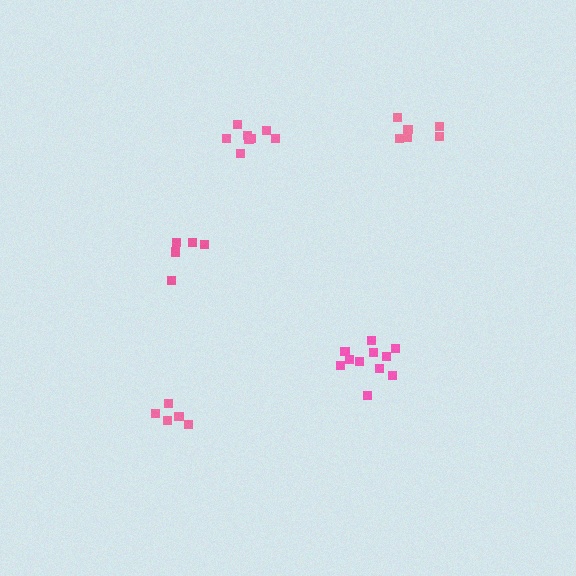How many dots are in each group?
Group 1: 6 dots, Group 2: 11 dots, Group 3: 8 dots, Group 4: 5 dots, Group 5: 5 dots (35 total).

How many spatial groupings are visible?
There are 5 spatial groupings.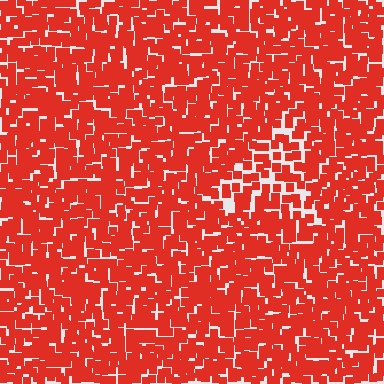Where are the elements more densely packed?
The elements are more densely packed outside the triangle boundary.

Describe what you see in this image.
The image contains small red elements arranged at two different densities. A triangle-shaped region is visible where the elements are less densely packed than the surrounding area.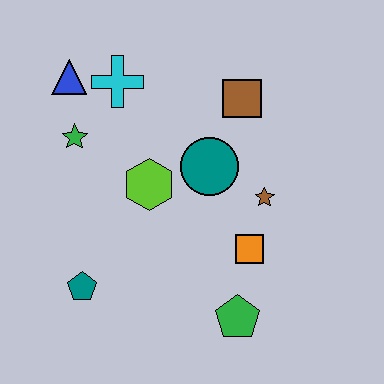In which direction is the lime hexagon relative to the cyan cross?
The lime hexagon is below the cyan cross.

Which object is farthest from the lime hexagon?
The green pentagon is farthest from the lime hexagon.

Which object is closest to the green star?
The blue triangle is closest to the green star.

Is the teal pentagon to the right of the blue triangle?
Yes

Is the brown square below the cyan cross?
Yes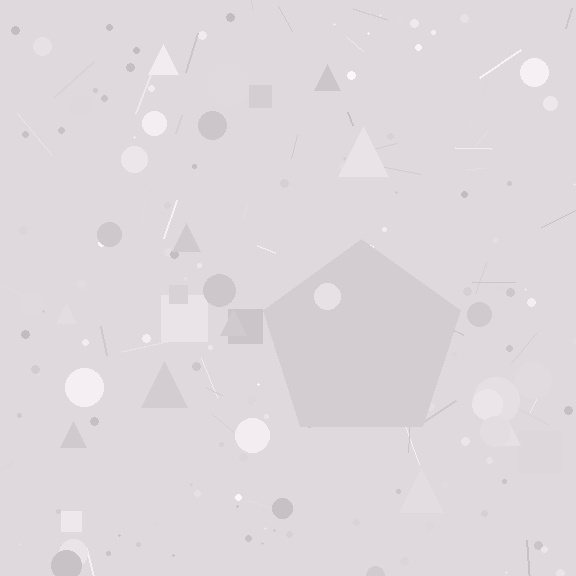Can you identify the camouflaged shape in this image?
The camouflaged shape is a pentagon.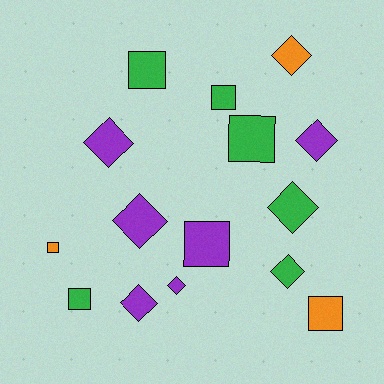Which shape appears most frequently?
Diamond, with 8 objects.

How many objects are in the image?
There are 15 objects.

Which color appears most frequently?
Purple, with 6 objects.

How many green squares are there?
There are 4 green squares.